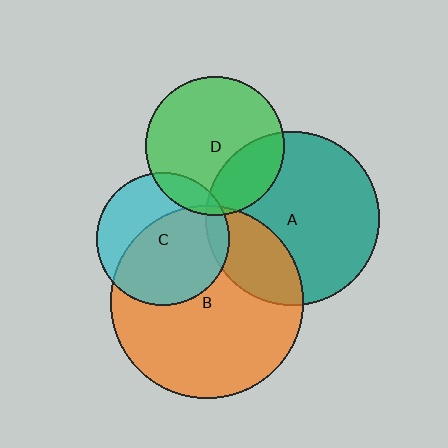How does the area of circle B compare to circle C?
Approximately 2.1 times.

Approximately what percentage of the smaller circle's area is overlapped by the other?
Approximately 60%.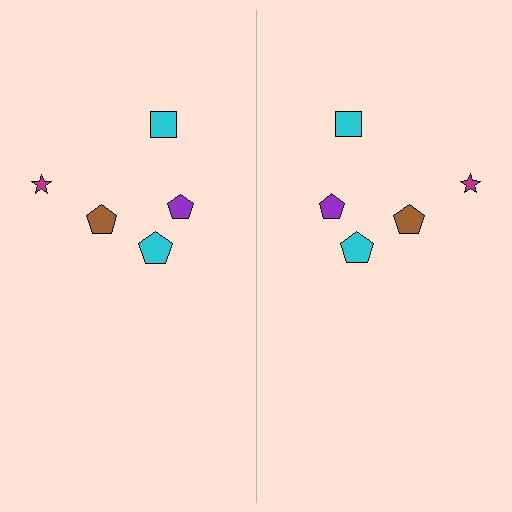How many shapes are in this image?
There are 10 shapes in this image.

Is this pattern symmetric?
Yes, this pattern has bilateral (reflection) symmetry.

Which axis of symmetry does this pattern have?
The pattern has a vertical axis of symmetry running through the center of the image.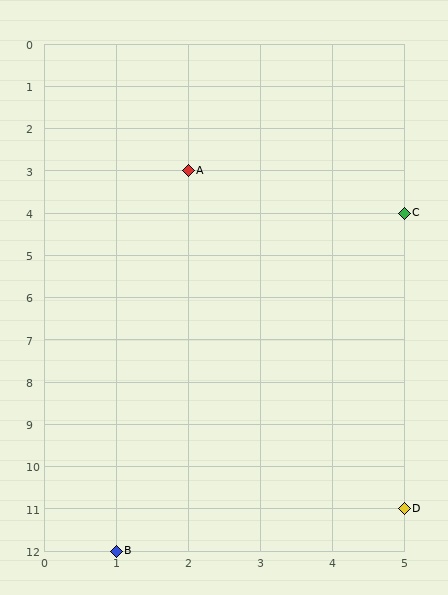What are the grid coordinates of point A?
Point A is at grid coordinates (2, 3).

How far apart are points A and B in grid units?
Points A and B are 1 column and 9 rows apart (about 9.1 grid units diagonally).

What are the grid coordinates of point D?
Point D is at grid coordinates (5, 11).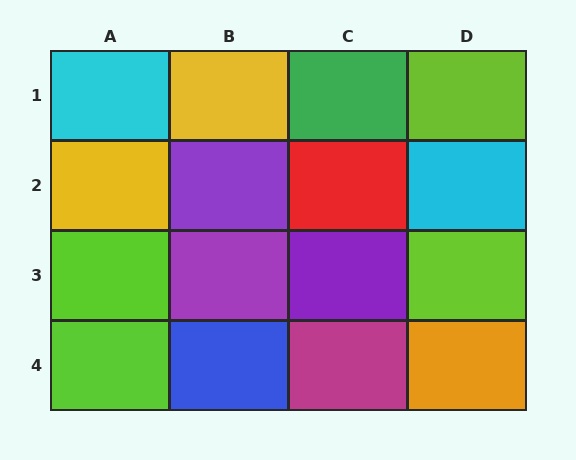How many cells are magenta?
1 cell is magenta.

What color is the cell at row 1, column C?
Green.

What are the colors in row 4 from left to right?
Lime, blue, magenta, orange.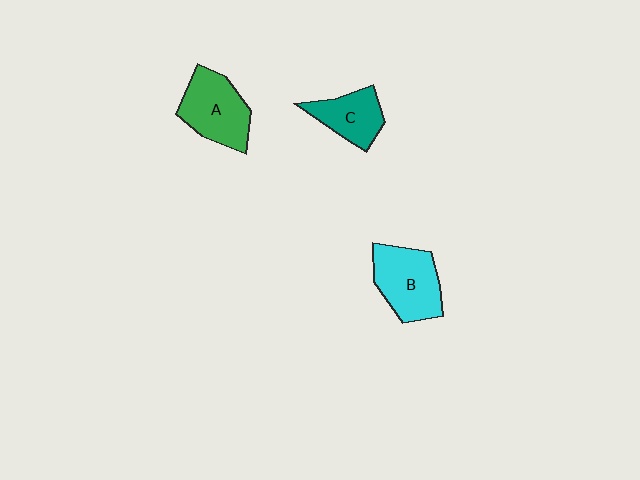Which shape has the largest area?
Shape B (cyan).